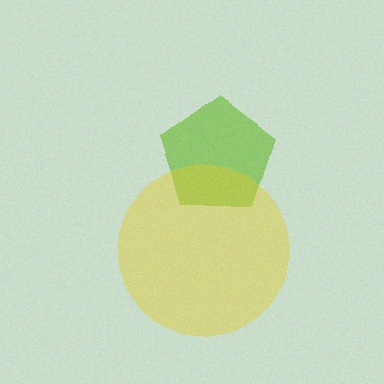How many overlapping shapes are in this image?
There are 2 overlapping shapes in the image.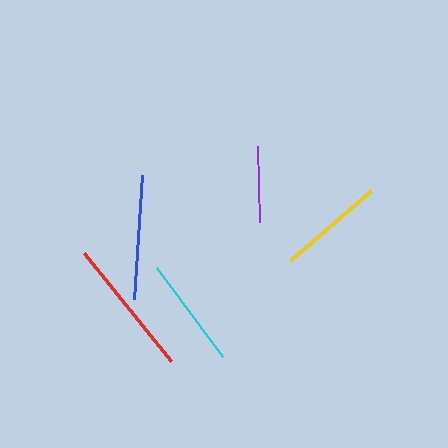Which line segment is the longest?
The red line is the longest at approximately 138 pixels.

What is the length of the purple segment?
The purple segment is approximately 76 pixels long.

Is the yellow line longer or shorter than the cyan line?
The cyan line is longer than the yellow line.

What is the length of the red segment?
The red segment is approximately 138 pixels long.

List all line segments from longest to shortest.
From longest to shortest: red, blue, cyan, yellow, purple.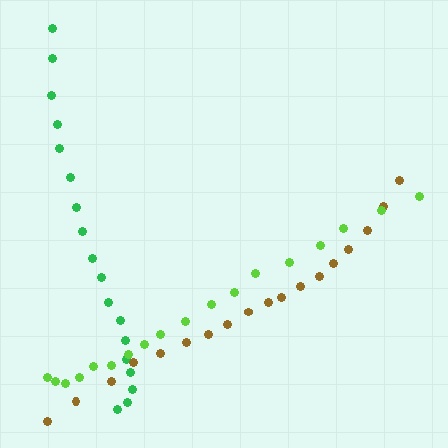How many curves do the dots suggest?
There are 3 distinct paths.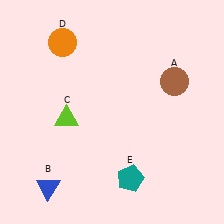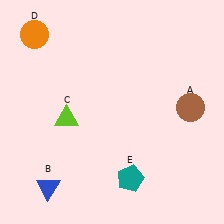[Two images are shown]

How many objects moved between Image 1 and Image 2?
2 objects moved between the two images.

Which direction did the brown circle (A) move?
The brown circle (A) moved down.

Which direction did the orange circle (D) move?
The orange circle (D) moved left.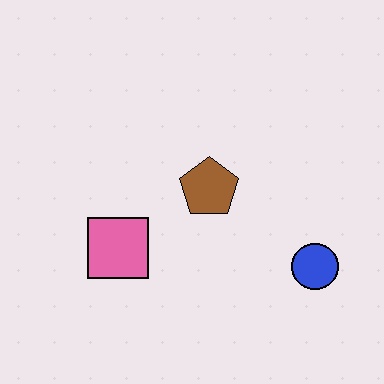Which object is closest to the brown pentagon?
The pink square is closest to the brown pentagon.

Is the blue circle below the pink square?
Yes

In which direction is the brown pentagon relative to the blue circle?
The brown pentagon is to the left of the blue circle.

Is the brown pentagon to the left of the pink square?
No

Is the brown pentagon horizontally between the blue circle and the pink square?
Yes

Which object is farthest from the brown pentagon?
The blue circle is farthest from the brown pentagon.